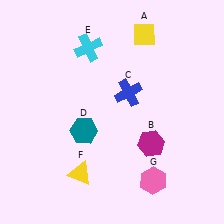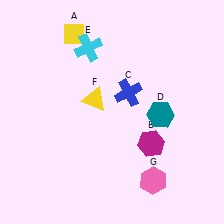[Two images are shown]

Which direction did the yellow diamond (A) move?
The yellow diamond (A) moved left.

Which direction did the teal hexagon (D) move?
The teal hexagon (D) moved right.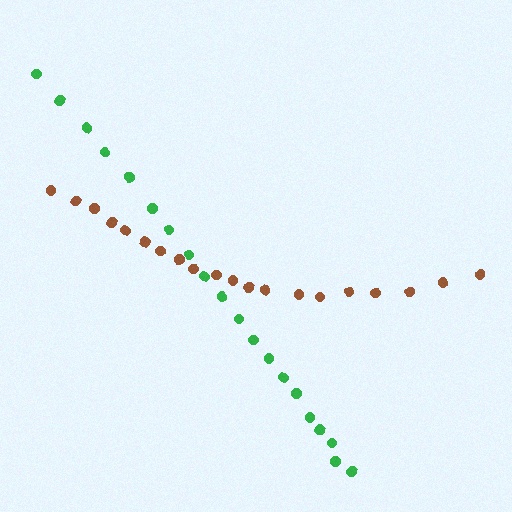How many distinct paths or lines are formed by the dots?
There are 2 distinct paths.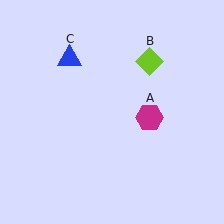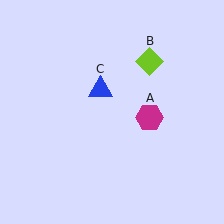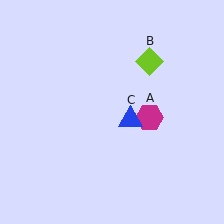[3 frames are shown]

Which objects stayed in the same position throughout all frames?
Magenta hexagon (object A) and lime diamond (object B) remained stationary.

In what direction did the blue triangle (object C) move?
The blue triangle (object C) moved down and to the right.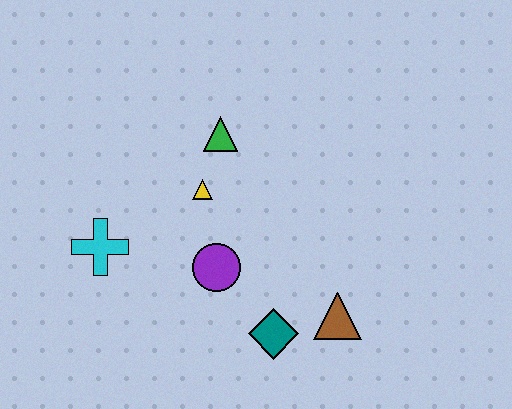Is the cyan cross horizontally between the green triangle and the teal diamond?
No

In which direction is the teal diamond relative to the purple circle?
The teal diamond is below the purple circle.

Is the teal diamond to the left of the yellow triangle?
No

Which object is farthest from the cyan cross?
The brown triangle is farthest from the cyan cross.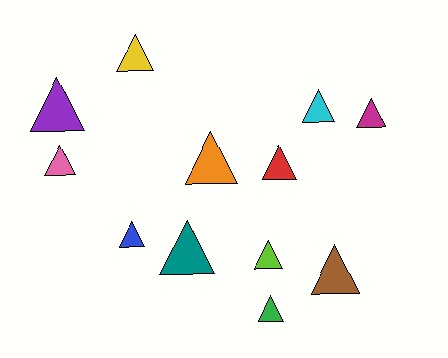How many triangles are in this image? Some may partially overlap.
There are 12 triangles.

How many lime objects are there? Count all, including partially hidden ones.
There is 1 lime object.